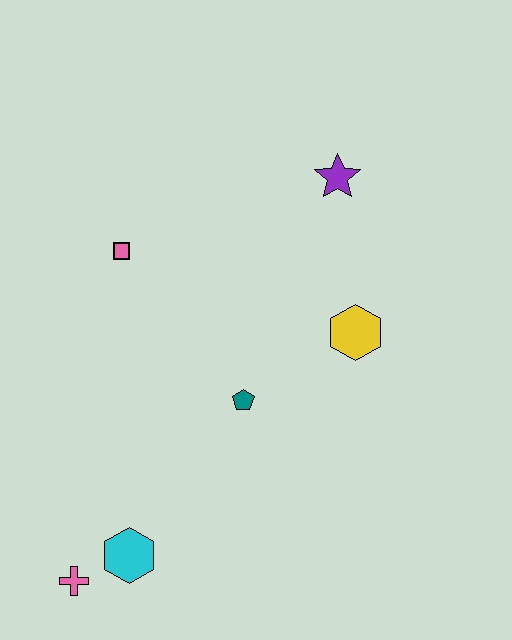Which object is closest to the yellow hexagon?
The teal pentagon is closest to the yellow hexagon.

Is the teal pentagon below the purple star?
Yes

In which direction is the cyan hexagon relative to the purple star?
The cyan hexagon is below the purple star.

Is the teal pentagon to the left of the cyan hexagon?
No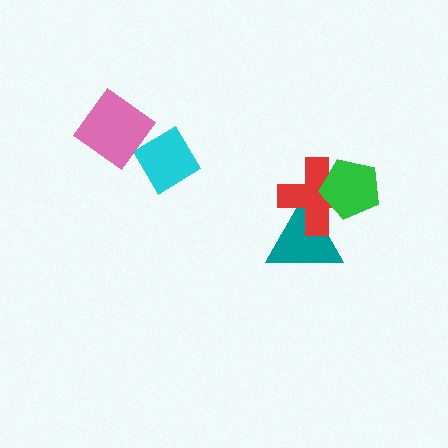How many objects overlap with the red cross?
2 objects overlap with the red cross.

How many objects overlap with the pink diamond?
0 objects overlap with the pink diamond.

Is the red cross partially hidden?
Yes, it is partially covered by another shape.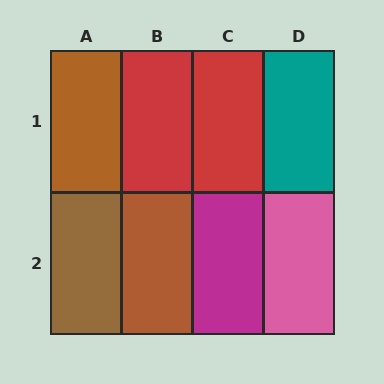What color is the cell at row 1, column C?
Red.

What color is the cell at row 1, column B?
Red.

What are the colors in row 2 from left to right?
Brown, brown, magenta, pink.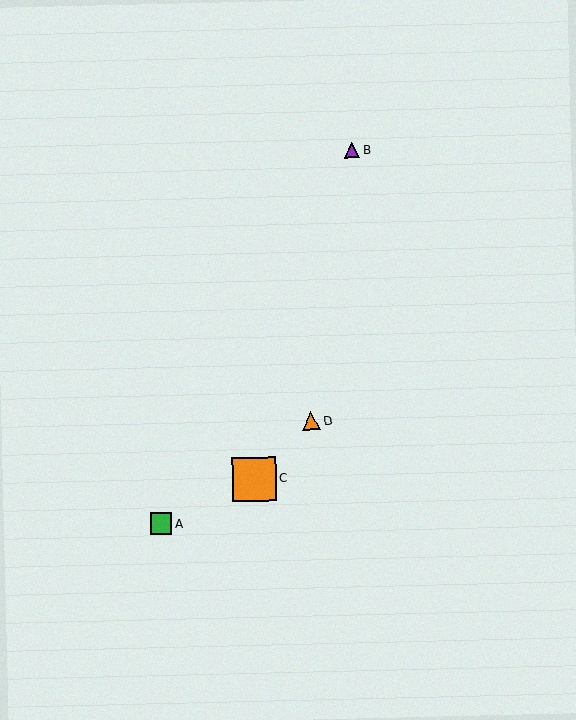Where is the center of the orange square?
The center of the orange square is at (254, 479).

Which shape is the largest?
The orange square (labeled C) is the largest.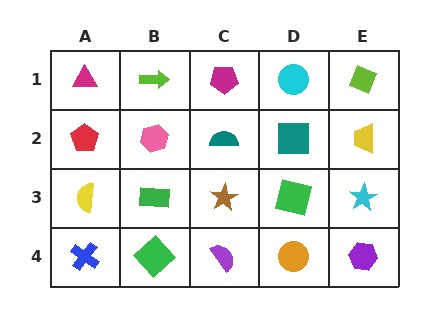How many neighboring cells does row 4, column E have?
2.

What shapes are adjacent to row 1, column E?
A yellow trapezoid (row 2, column E), a cyan circle (row 1, column D).